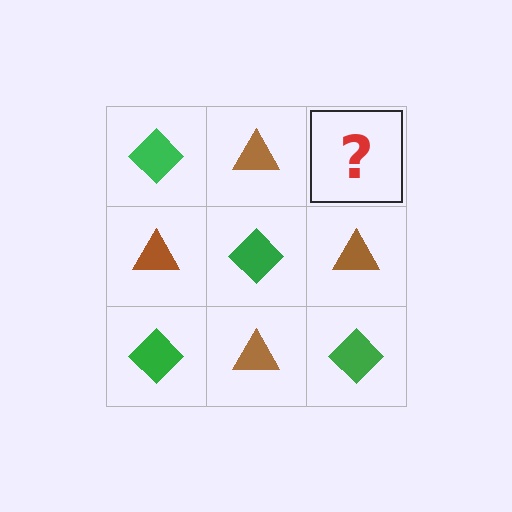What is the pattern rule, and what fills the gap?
The rule is that it alternates green diamond and brown triangle in a checkerboard pattern. The gap should be filled with a green diamond.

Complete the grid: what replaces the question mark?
The question mark should be replaced with a green diamond.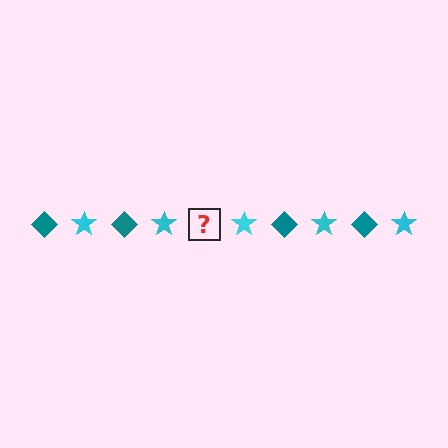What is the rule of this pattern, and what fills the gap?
The rule is that the pattern alternates between teal diamond and cyan star. The gap should be filled with a teal diamond.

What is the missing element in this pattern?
The missing element is a teal diamond.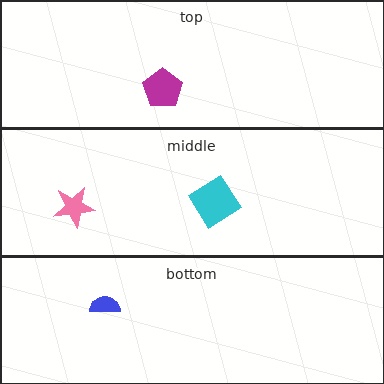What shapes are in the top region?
The magenta pentagon.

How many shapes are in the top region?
1.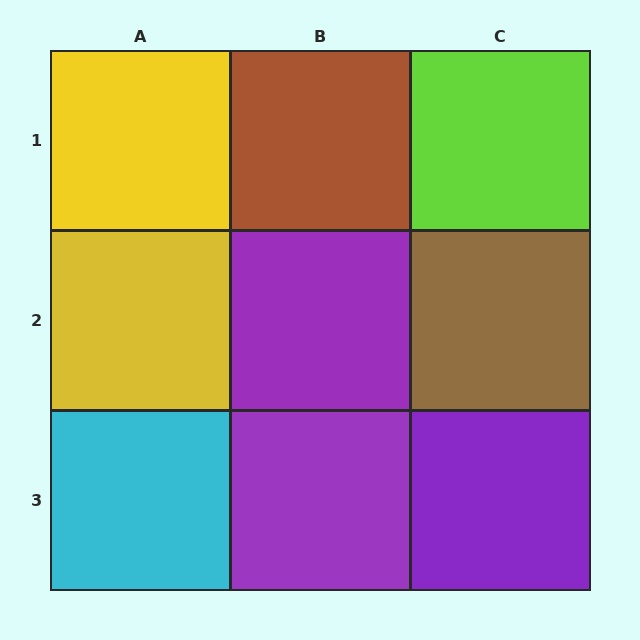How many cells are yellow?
2 cells are yellow.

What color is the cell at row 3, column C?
Purple.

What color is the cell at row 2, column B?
Purple.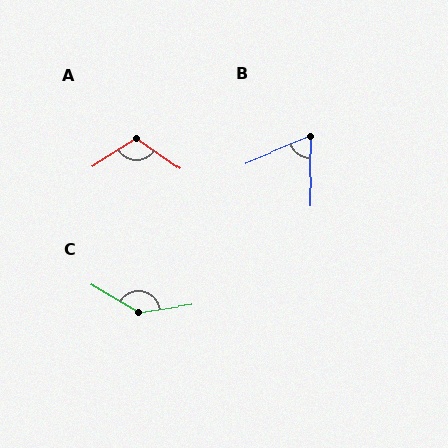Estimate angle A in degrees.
Approximately 113 degrees.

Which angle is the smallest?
B, at approximately 66 degrees.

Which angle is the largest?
C, at approximately 141 degrees.